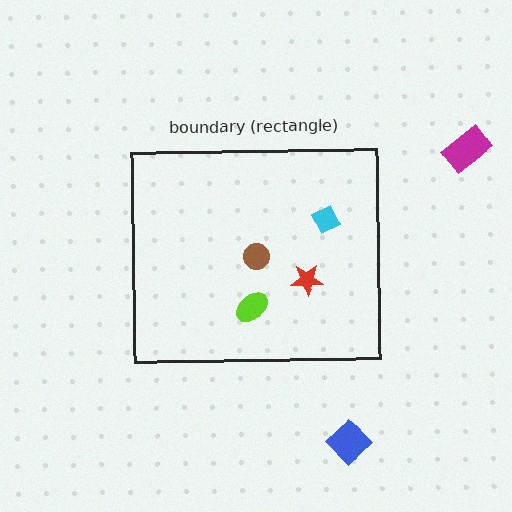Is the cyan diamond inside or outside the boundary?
Inside.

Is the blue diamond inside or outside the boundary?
Outside.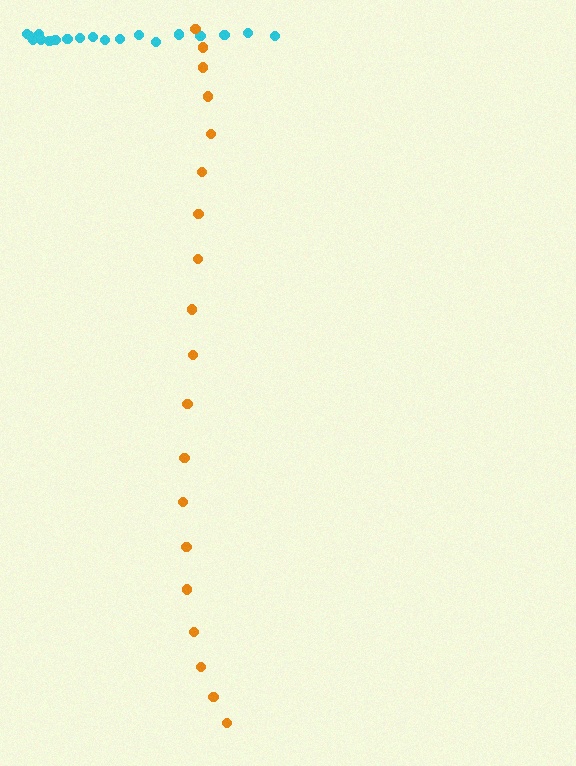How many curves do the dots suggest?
There are 2 distinct paths.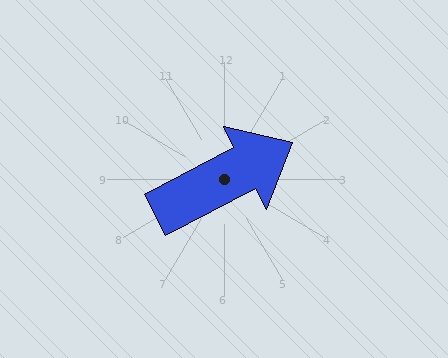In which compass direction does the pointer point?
Northeast.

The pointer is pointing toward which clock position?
Roughly 2 o'clock.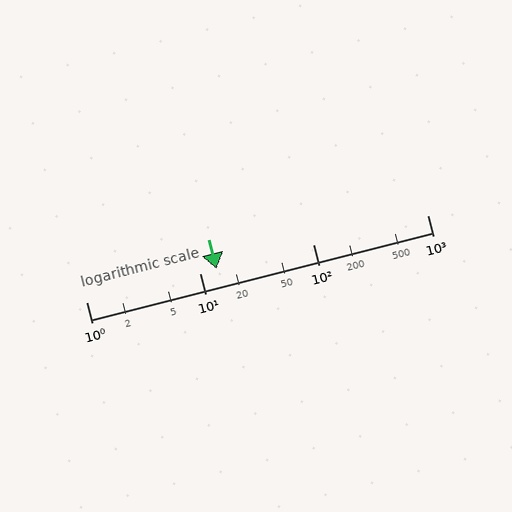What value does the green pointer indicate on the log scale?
The pointer indicates approximately 14.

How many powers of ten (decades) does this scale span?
The scale spans 3 decades, from 1 to 1000.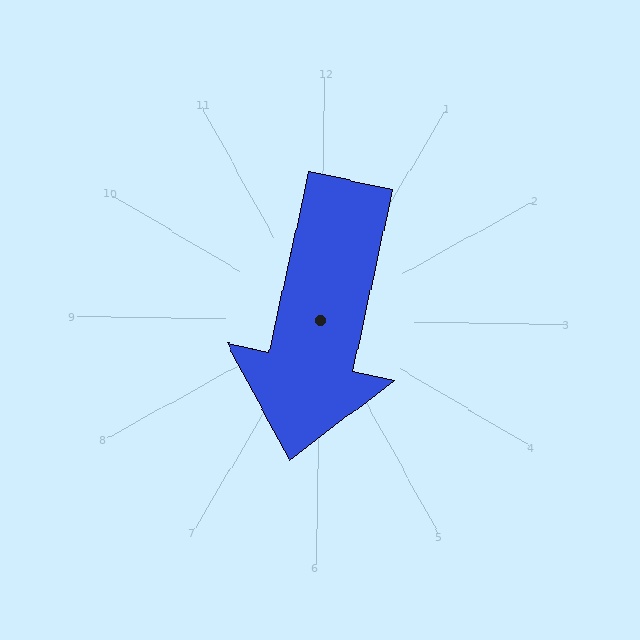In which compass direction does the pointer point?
South.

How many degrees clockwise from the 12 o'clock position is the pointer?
Approximately 192 degrees.